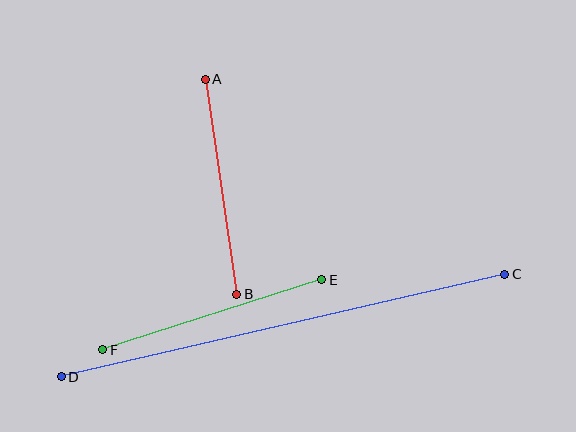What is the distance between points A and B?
The distance is approximately 217 pixels.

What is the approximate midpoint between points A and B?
The midpoint is at approximately (221, 187) pixels.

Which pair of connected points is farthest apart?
Points C and D are farthest apart.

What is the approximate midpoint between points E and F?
The midpoint is at approximately (212, 315) pixels.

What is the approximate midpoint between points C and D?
The midpoint is at approximately (283, 325) pixels.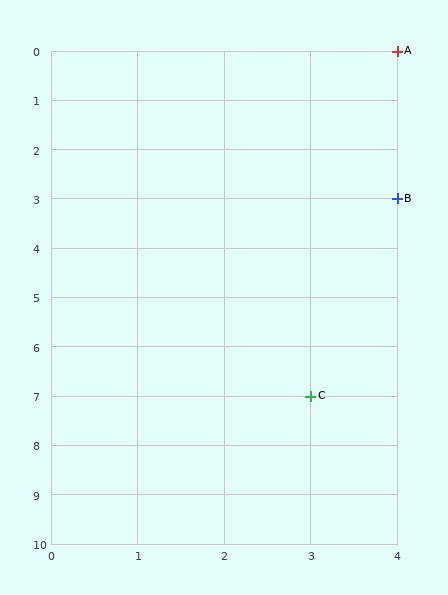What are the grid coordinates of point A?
Point A is at grid coordinates (4, 0).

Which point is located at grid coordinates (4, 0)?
Point A is at (4, 0).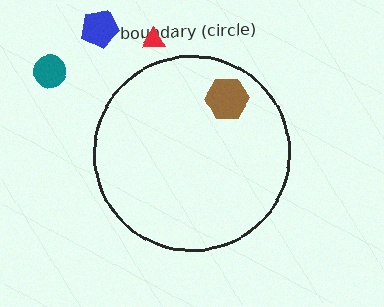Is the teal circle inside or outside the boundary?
Outside.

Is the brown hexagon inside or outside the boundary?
Inside.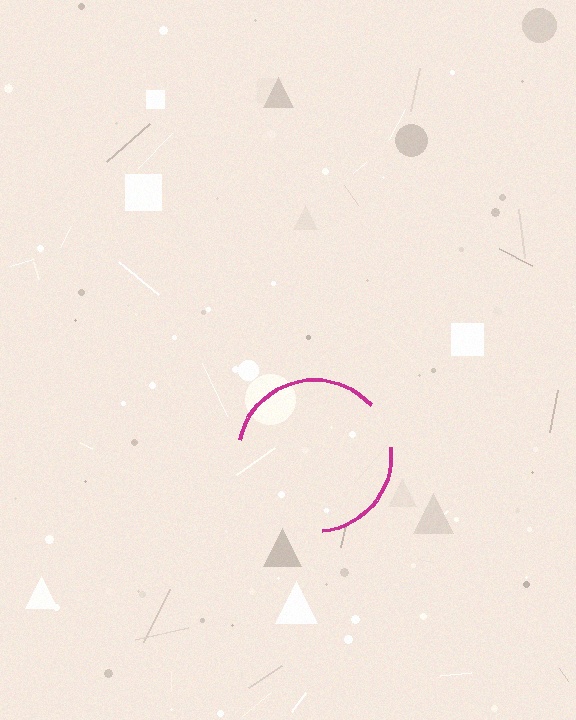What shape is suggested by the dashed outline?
The dashed outline suggests a circle.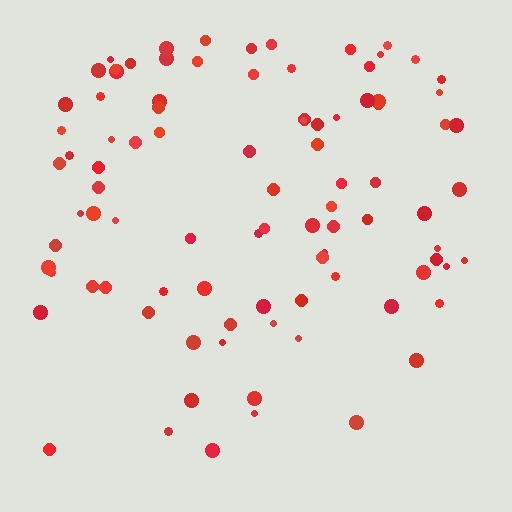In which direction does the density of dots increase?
From bottom to top, with the top side densest.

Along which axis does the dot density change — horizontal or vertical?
Vertical.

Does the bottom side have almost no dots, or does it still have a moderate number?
Still a moderate number, just noticeably fewer than the top.